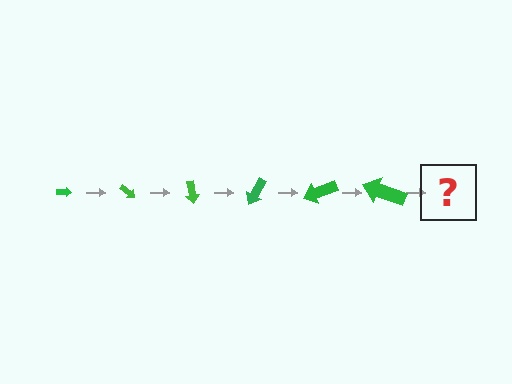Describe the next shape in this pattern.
It should be an arrow, larger than the previous one and rotated 240 degrees from the start.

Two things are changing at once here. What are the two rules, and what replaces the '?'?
The two rules are that the arrow grows larger each step and it rotates 40 degrees each step. The '?' should be an arrow, larger than the previous one and rotated 240 degrees from the start.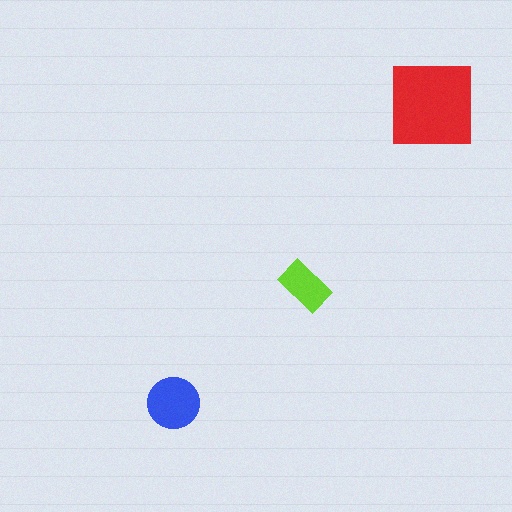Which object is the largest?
The red square.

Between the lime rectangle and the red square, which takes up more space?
The red square.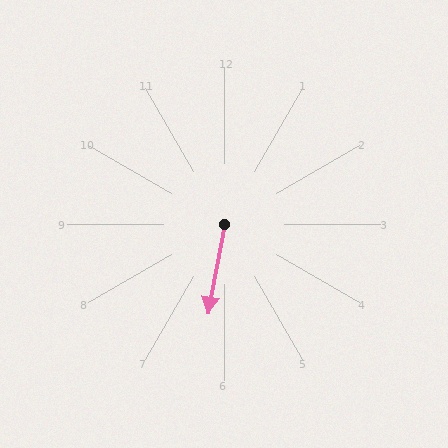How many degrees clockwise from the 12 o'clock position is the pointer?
Approximately 190 degrees.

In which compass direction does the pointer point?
South.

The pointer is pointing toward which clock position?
Roughly 6 o'clock.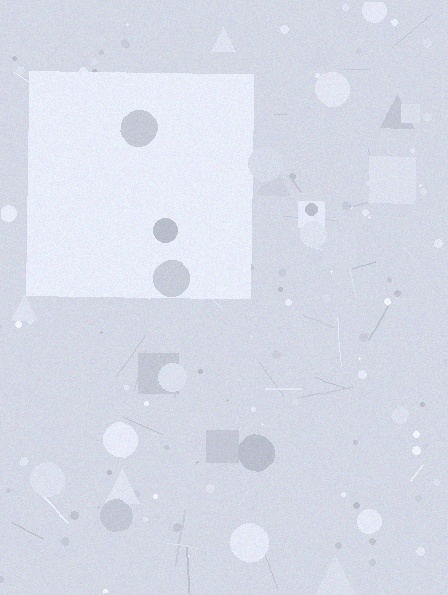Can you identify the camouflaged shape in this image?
The camouflaged shape is a square.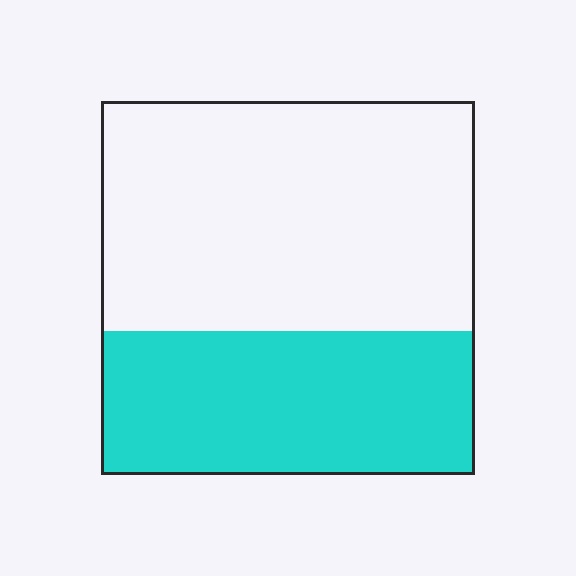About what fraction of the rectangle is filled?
About three eighths (3/8).